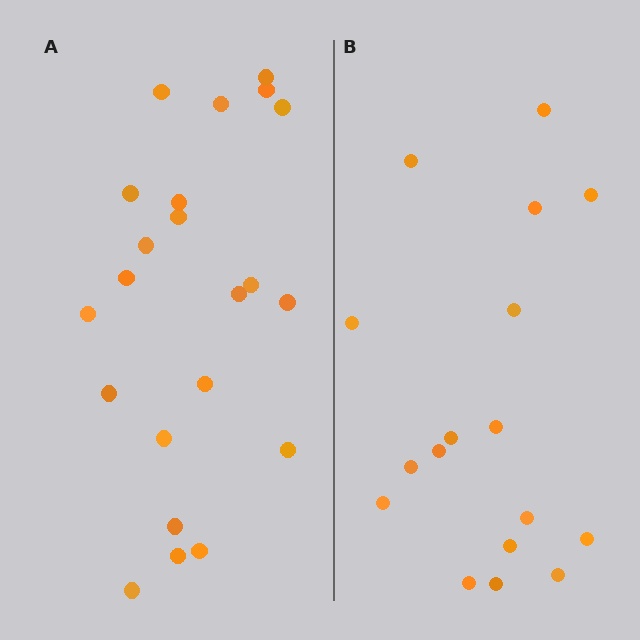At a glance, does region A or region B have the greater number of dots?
Region A (the left region) has more dots.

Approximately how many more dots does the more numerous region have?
Region A has about 5 more dots than region B.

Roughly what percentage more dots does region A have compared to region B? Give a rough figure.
About 30% more.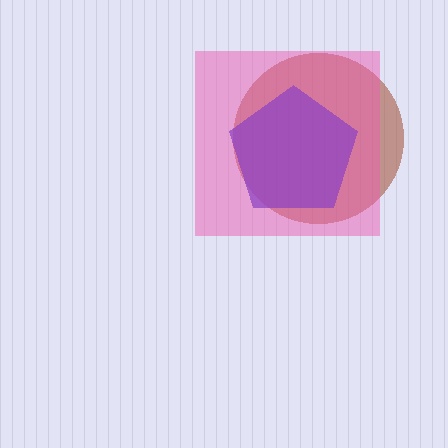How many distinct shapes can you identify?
There are 3 distinct shapes: a brown circle, a pink square, a purple pentagon.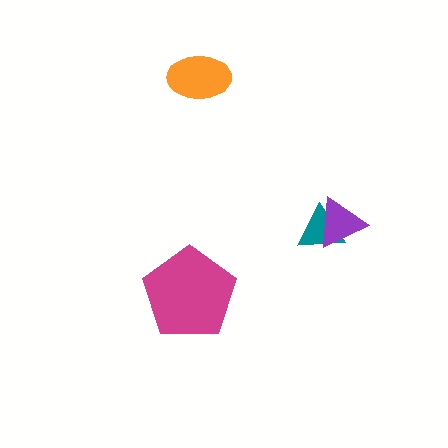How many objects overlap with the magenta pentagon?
0 objects overlap with the magenta pentagon.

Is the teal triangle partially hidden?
Yes, it is partially covered by another shape.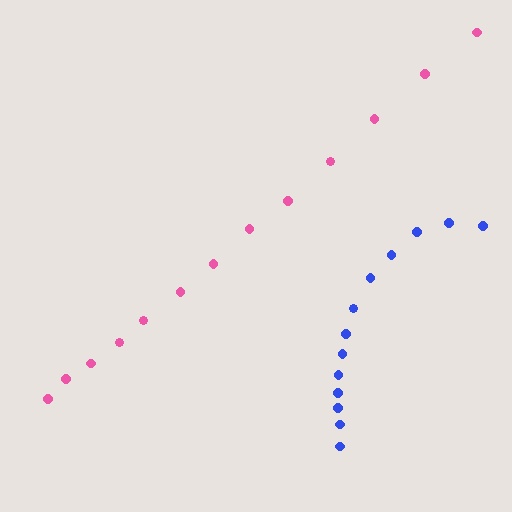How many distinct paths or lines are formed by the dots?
There are 2 distinct paths.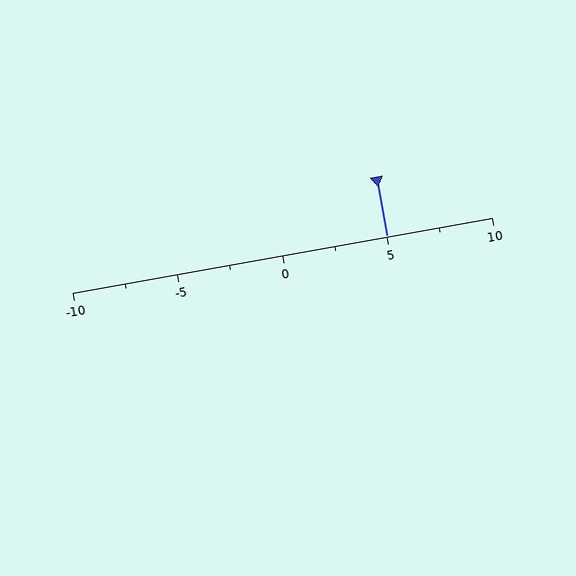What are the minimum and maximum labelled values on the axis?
The axis runs from -10 to 10.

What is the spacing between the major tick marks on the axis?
The major ticks are spaced 5 apart.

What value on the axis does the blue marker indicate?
The marker indicates approximately 5.